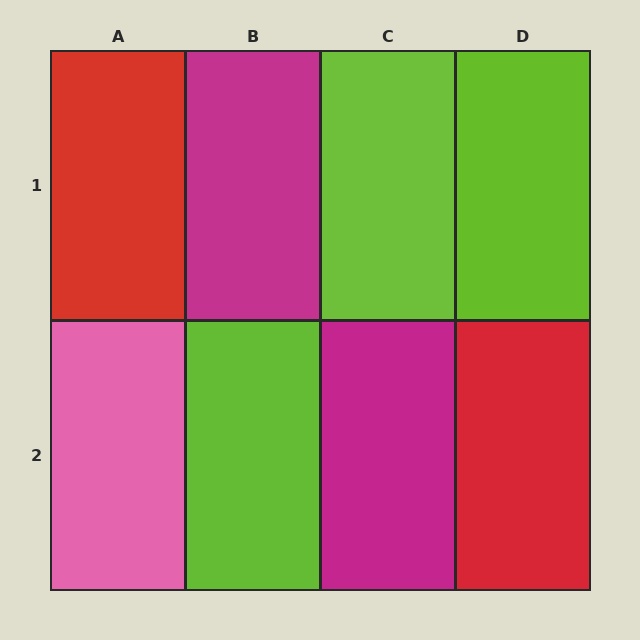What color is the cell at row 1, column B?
Magenta.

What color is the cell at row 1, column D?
Lime.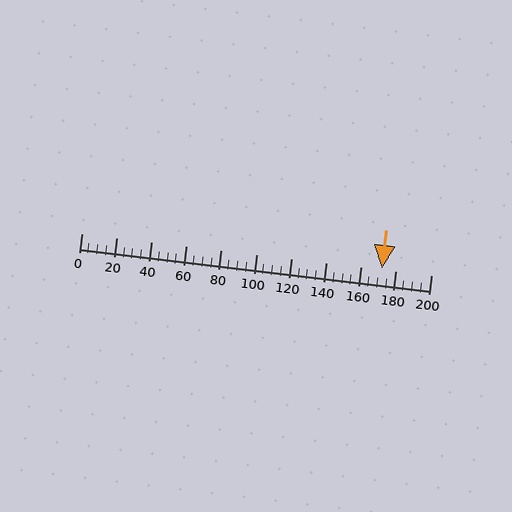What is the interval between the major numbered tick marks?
The major tick marks are spaced 20 units apart.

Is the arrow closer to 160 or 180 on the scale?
The arrow is closer to 180.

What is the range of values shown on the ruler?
The ruler shows values from 0 to 200.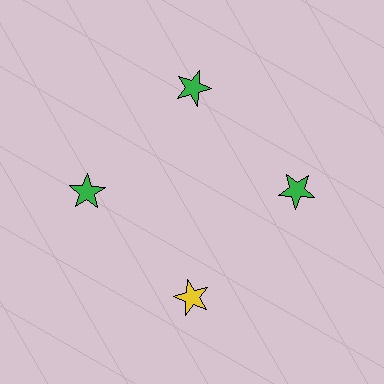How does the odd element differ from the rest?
It has a different color: yellow instead of green.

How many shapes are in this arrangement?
There are 4 shapes arranged in a ring pattern.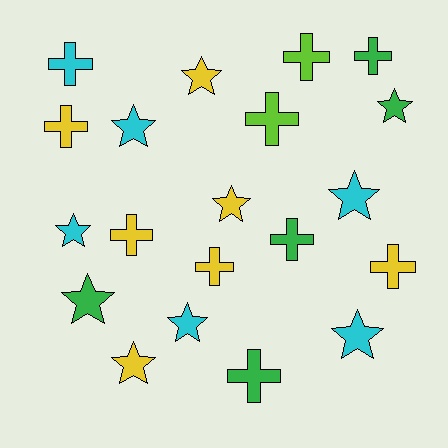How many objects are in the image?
There are 20 objects.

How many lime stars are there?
There are no lime stars.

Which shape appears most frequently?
Star, with 10 objects.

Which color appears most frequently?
Yellow, with 7 objects.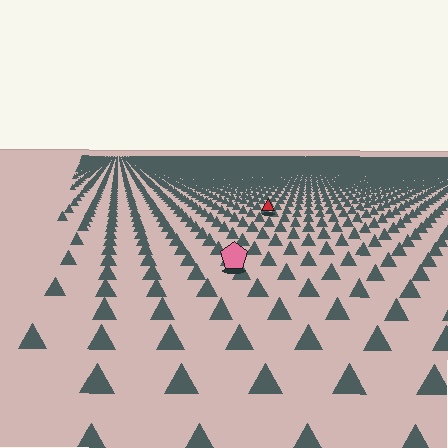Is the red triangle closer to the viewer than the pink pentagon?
No. The pink pentagon is closer — you can tell from the texture gradient: the ground texture is coarser near it.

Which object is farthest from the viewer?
The red triangle is farthest from the viewer. It appears smaller and the ground texture around it is denser.